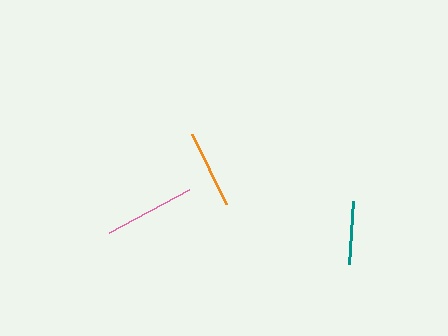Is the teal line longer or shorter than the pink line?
The pink line is longer than the teal line.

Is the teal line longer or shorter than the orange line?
The orange line is longer than the teal line.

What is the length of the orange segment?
The orange segment is approximately 78 pixels long.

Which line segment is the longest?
The pink line is the longest at approximately 91 pixels.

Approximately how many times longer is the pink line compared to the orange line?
The pink line is approximately 1.2 times the length of the orange line.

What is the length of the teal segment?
The teal segment is approximately 63 pixels long.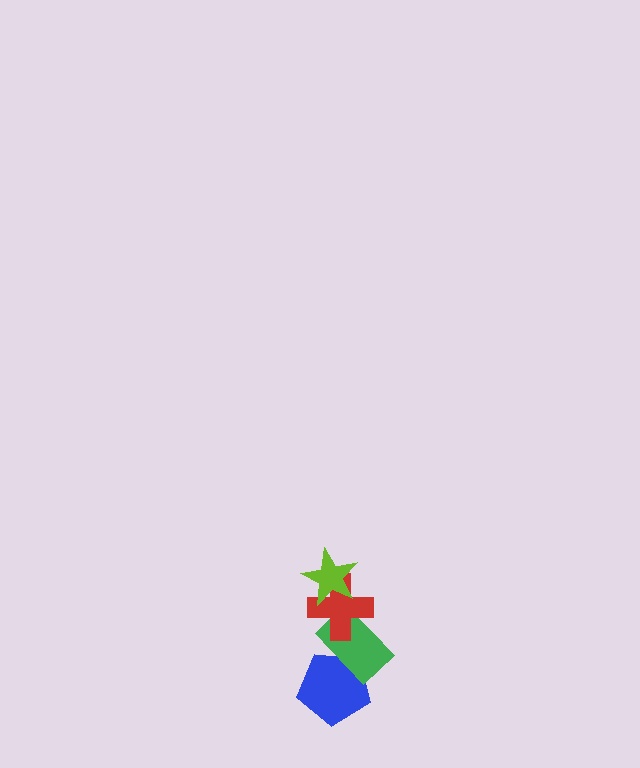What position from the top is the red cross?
The red cross is 2nd from the top.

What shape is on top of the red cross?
The lime star is on top of the red cross.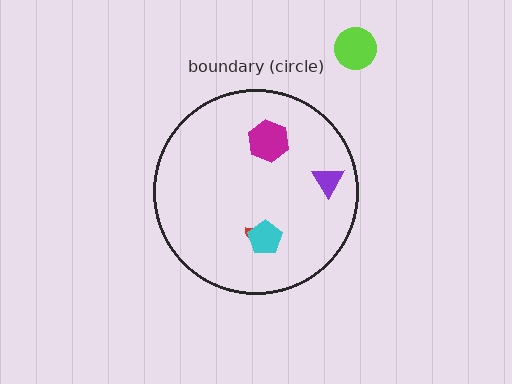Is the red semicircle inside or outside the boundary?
Inside.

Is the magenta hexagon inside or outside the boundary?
Inside.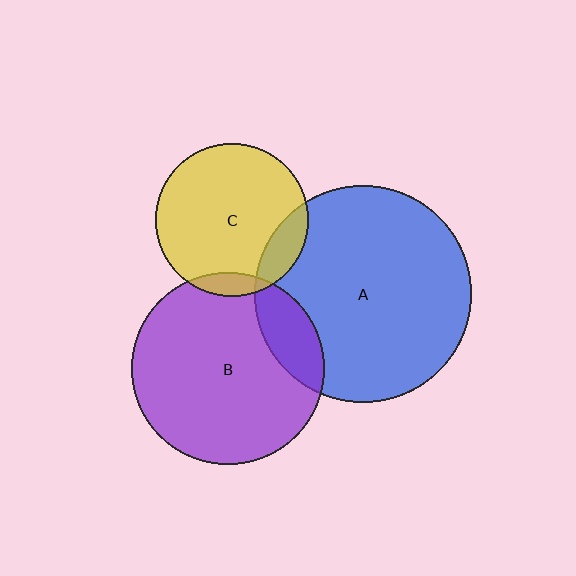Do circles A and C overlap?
Yes.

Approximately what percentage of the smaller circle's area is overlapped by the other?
Approximately 15%.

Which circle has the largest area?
Circle A (blue).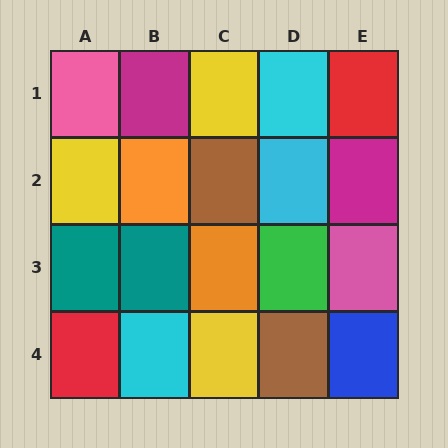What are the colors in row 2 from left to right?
Yellow, orange, brown, cyan, magenta.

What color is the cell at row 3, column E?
Pink.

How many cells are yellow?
3 cells are yellow.